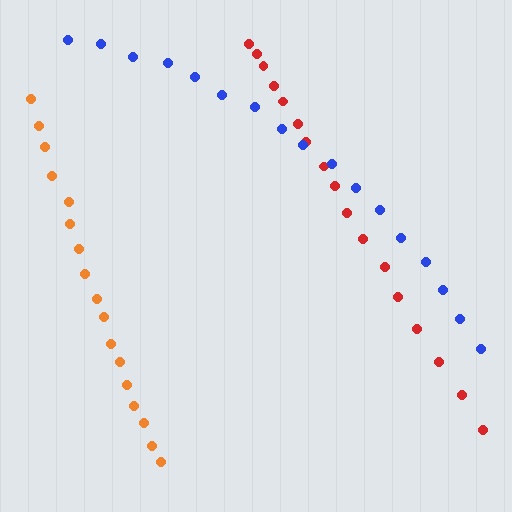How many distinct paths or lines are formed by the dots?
There are 3 distinct paths.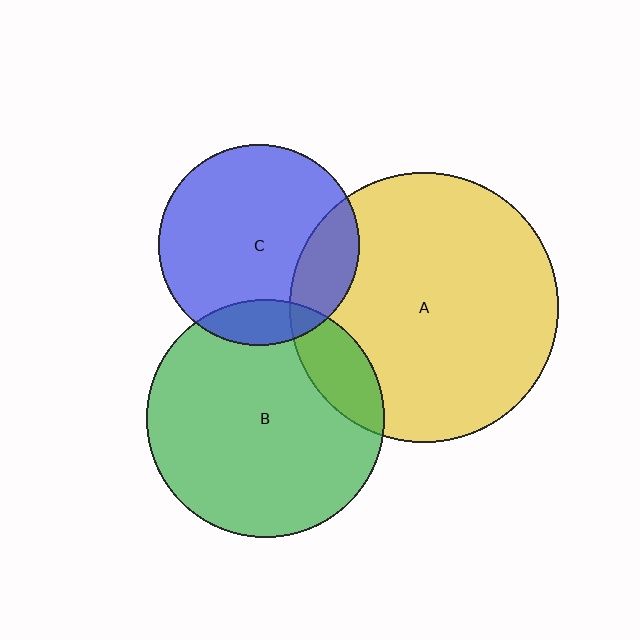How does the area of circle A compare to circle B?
Approximately 1.3 times.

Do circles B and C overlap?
Yes.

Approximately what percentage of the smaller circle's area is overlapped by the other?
Approximately 15%.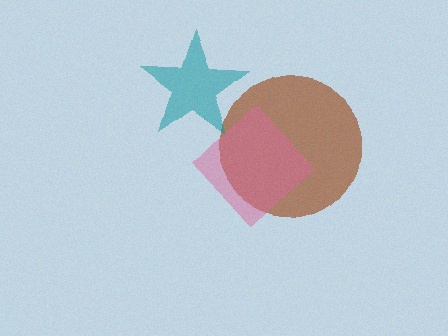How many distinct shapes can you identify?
There are 3 distinct shapes: a brown circle, a teal star, a pink diamond.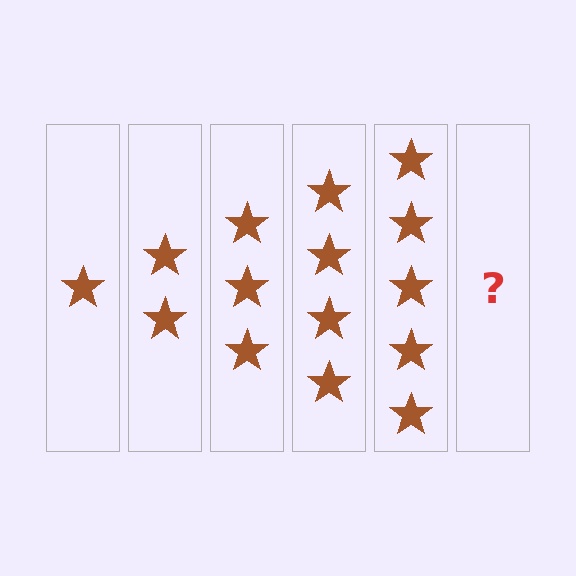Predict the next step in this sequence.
The next step is 6 stars.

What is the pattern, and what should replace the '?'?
The pattern is that each step adds one more star. The '?' should be 6 stars.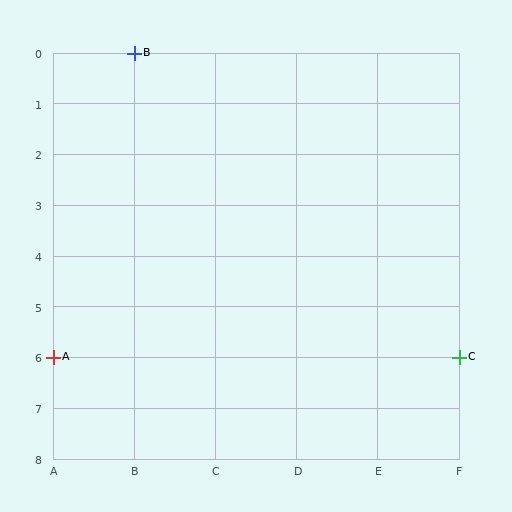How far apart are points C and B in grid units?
Points C and B are 4 columns and 6 rows apart (about 7.2 grid units diagonally).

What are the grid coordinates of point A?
Point A is at grid coordinates (A, 6).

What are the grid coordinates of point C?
Point C is at grid coordinates (F, 6).